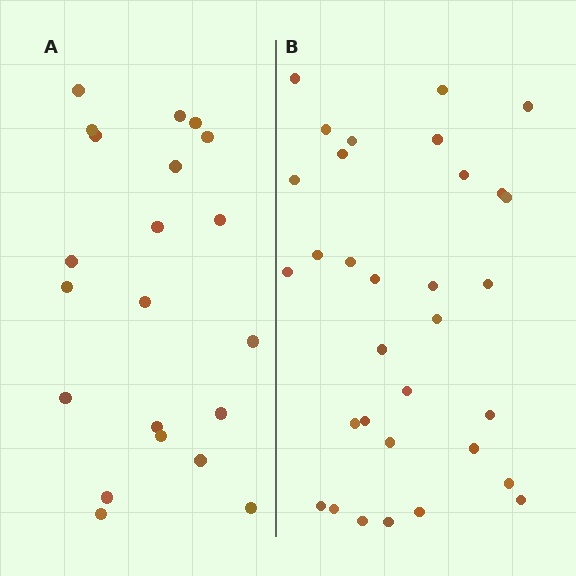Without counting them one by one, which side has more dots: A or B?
Region B (the right region) has more dots.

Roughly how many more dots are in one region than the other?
Region B has roughly 12 or so more dots than region A.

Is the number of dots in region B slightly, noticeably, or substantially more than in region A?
Region B has substantially more. The ratio is roughly 1.5 to 1.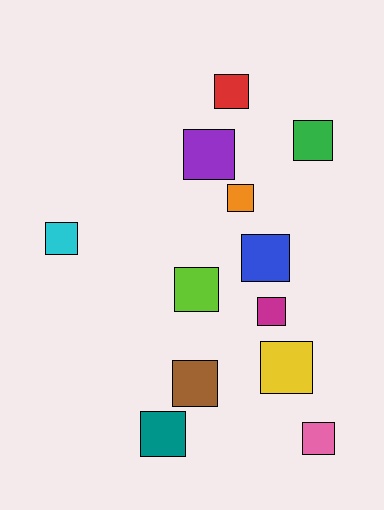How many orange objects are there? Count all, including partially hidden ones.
There is 1 orange object.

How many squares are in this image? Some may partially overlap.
There are 12 squares.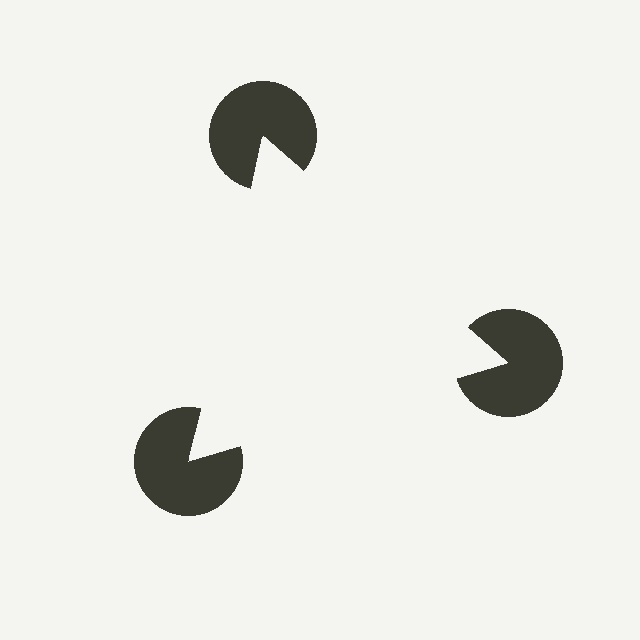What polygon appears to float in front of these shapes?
An illusory triangle — its edges are inferred from the aligned wedge cuts in the pac-man discs, not physically drawn.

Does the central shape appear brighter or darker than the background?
It typically appears slightly brighter than the background, even though no actual brightness change is drawn.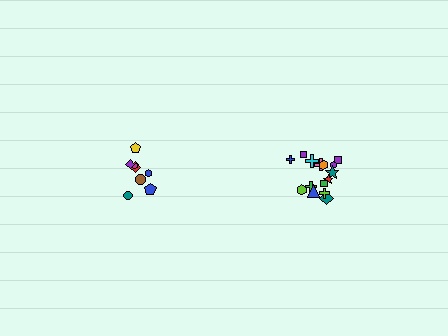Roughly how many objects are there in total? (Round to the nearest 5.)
Roughly 25 objects in total.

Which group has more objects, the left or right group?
The right group.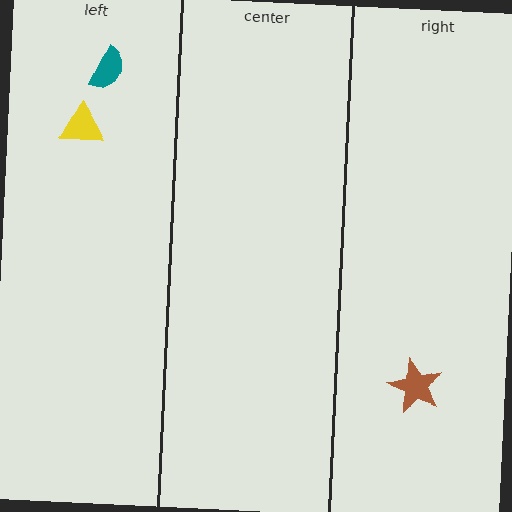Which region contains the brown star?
The right region.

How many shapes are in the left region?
2.